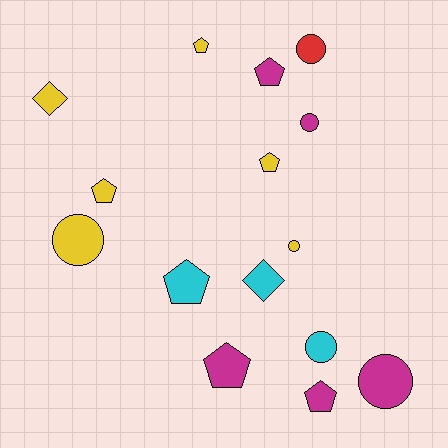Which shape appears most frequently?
Pentagon, with 7 objects.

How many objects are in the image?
There are 15 objects.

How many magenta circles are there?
There are 2 magenta circles.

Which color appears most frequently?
Yellow, with 6 objects.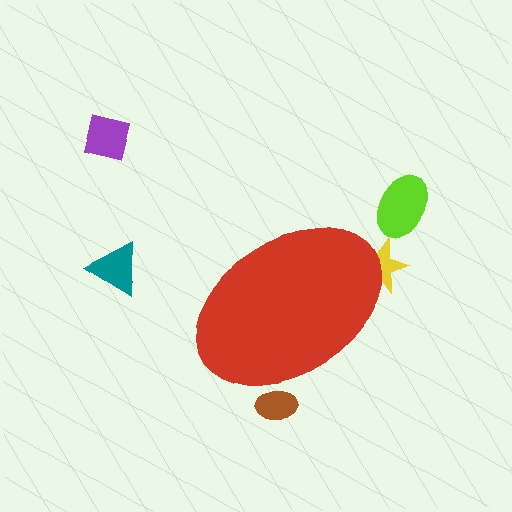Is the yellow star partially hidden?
Yes, the yellow star is partially hidden behind the red ellipse.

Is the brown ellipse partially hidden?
Yes, the brown ellipse is partially hidden behind the red ellipse.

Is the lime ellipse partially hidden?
No, the lime ellipse is fully visible.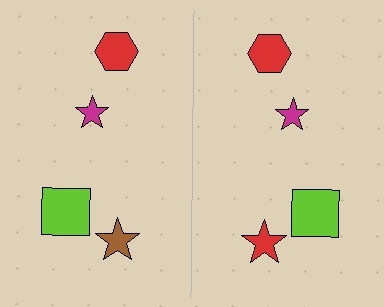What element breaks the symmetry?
The red star on the right side breaks the symmetry — its mirror counterpart is brown.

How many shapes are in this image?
There are 8 shapes in this image.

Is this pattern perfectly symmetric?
No, the pattern is not perfectly symmetric. The red star on the right side breaks the symmetry — its mirror counterpart is brown.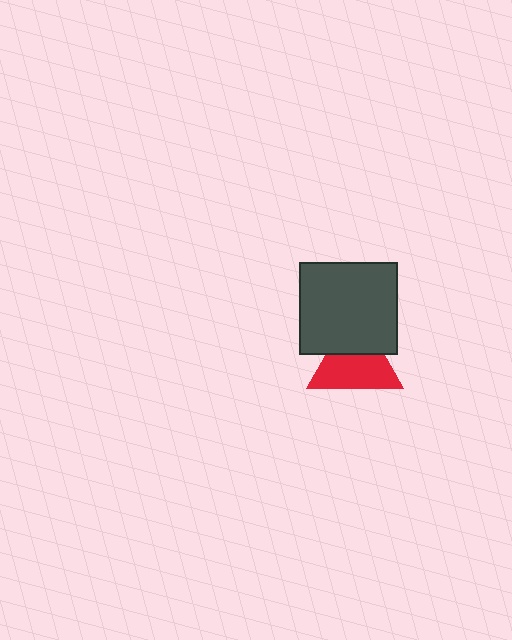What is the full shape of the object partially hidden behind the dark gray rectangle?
The partially hidden object is a red triangle.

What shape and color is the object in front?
The object in front is a dark gray rectangle.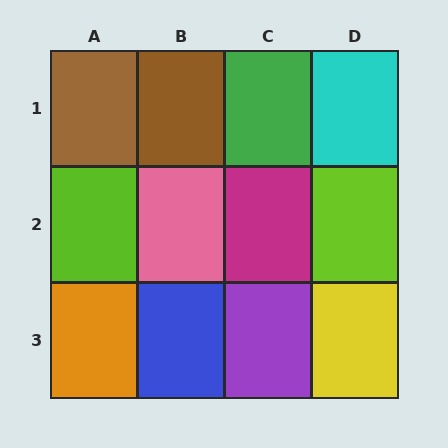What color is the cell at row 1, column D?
Cyan.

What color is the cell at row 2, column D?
Lime.